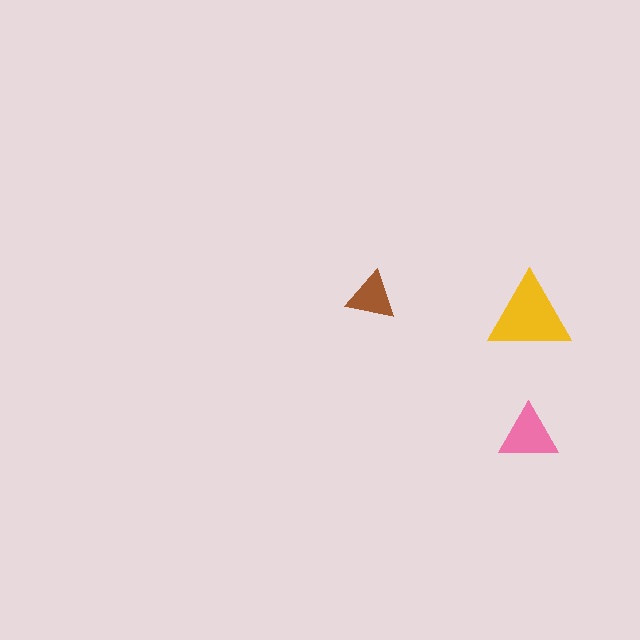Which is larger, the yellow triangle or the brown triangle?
The yellow one.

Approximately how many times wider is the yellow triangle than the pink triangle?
About 1.5 times wider.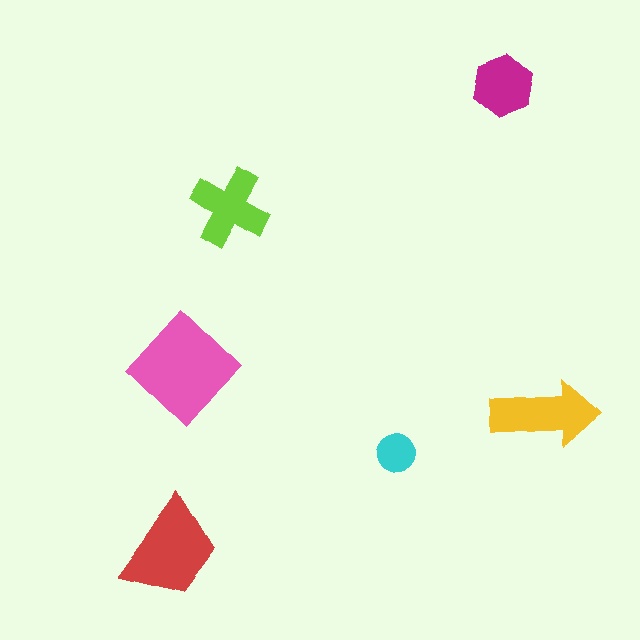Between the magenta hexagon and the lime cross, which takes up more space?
The lime cross.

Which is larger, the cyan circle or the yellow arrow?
The yellow arrow.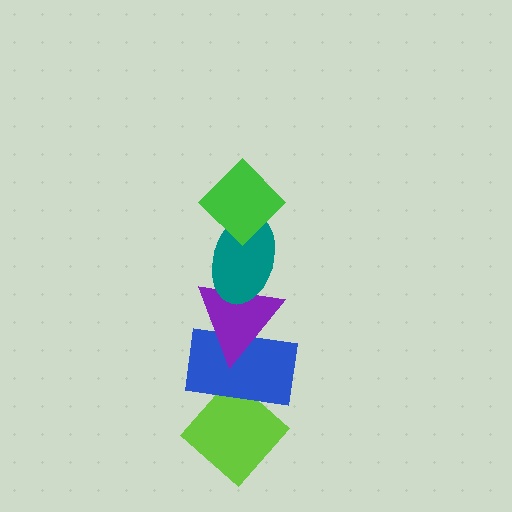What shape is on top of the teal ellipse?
The green diamond is on top of the teal ellipse.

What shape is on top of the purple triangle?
The teal ellipse is on top of the purple triangle.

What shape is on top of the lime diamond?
The blue rectangle is on top of the lime diamond.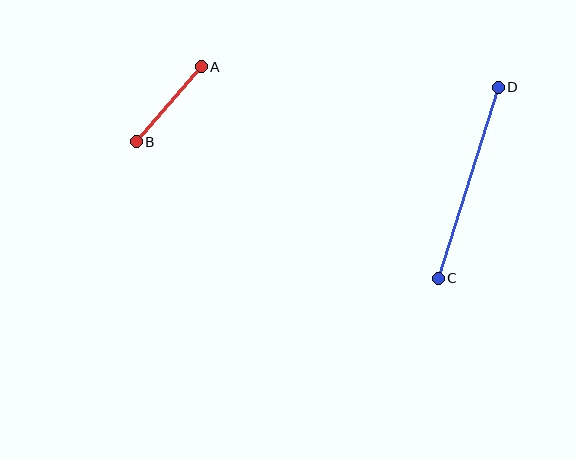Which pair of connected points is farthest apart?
Points C and D are farthest apart.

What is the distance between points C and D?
The distance is approximately 200 pixels.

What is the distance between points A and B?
The distance is approximately 99 pixels.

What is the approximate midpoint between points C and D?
The midpoint is at approximately (468, 183) pixels.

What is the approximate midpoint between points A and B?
The midpoint is at approximately (169, 104) pixels.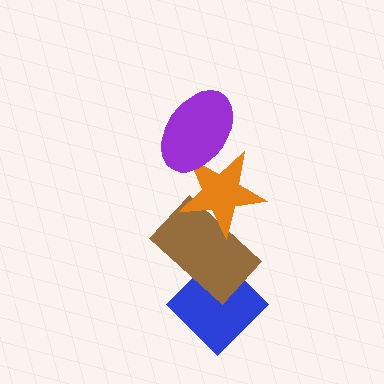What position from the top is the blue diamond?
The blue diamond is 4th from the top.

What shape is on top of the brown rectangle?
The orange star is on top of the brown rectangle.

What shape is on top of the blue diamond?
The brown rectangle is on top of the blue diamond.